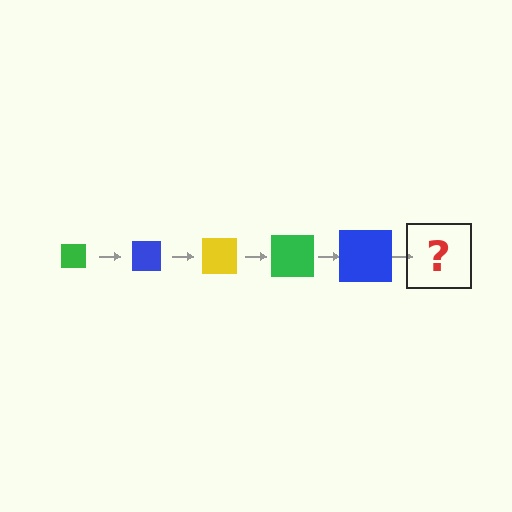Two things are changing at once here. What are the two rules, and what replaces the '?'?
The two rules are that the square grows larger each step and the color cycles through green, blue, and yellow. The '?' should be a yellow square, larger than the previous one.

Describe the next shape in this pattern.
It should be a yellow square, larger than the previous one.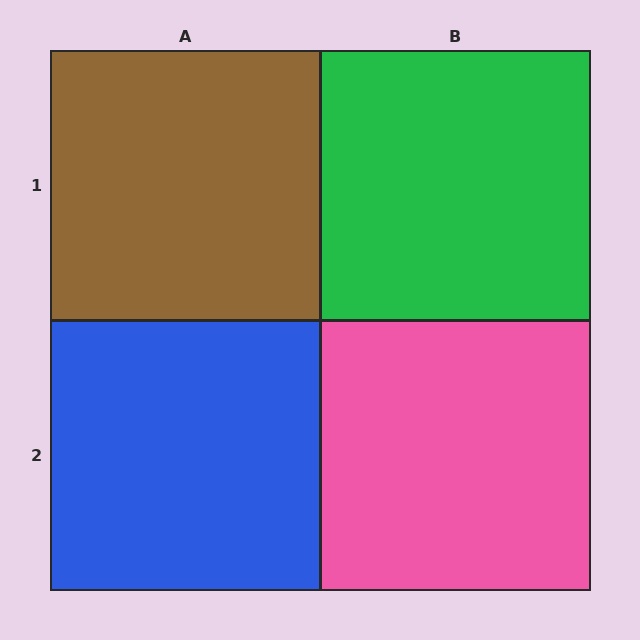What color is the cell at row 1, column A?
Brown.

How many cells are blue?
1 cell is blue.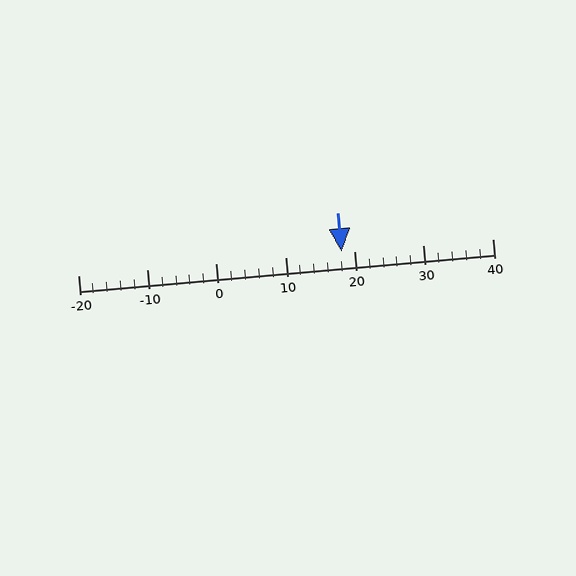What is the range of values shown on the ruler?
The ruler shows values from -20 to 40.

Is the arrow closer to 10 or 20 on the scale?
The arrow is closer to 20.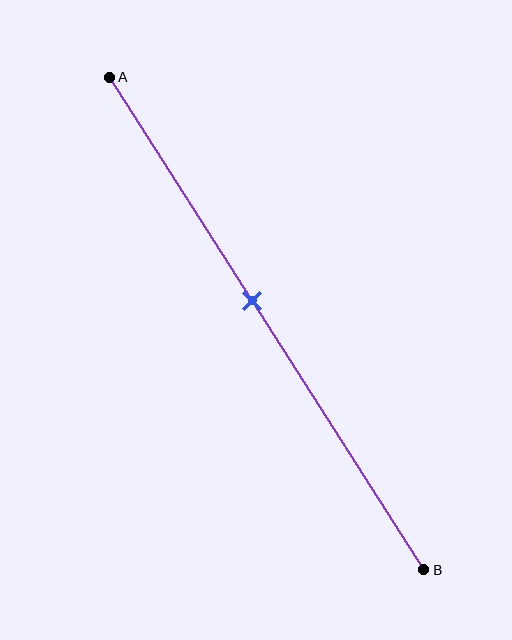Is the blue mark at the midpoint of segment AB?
No, the mark is at about 45% from A, not at the 50% midpoint.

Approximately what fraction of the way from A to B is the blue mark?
The blue mark is approximately 45% of the way from A to B.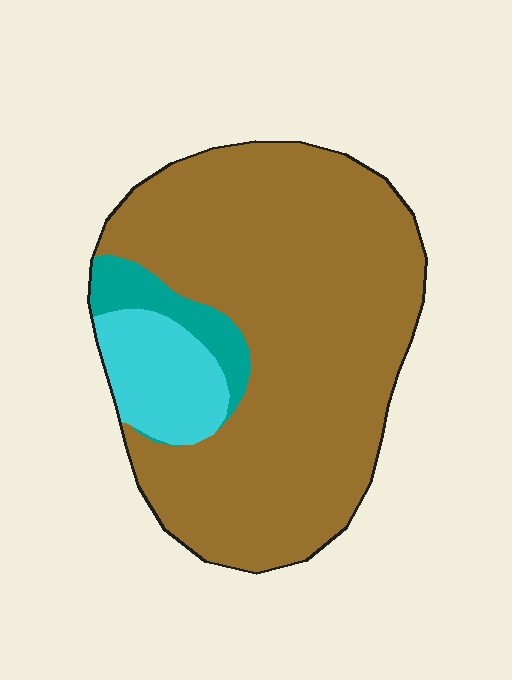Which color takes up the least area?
Teal, at roughly 5%.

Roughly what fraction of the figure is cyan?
Cyan covers about 10% of the figure.